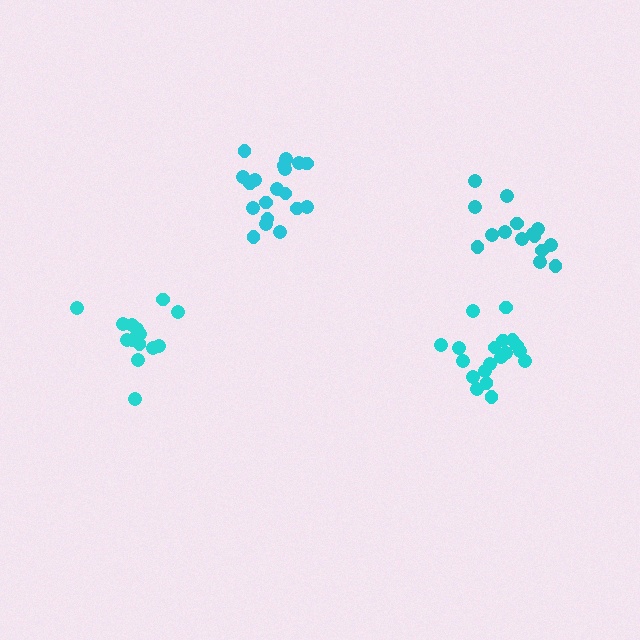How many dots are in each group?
Group 1: 15 dots, Group 2: 19 dots, Group 3: 14 dots, Group 4: 19 dots (67 total).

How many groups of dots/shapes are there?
There are 4 groups.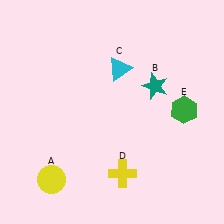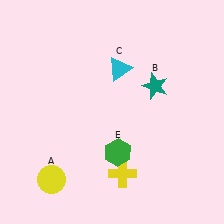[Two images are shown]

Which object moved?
The green hexagon (E) moved left.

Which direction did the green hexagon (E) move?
The green hexagon (E) moved left.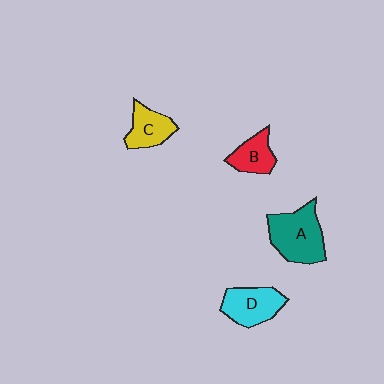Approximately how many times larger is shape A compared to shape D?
Approximately 1.3 times.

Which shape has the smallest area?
Shape B (red).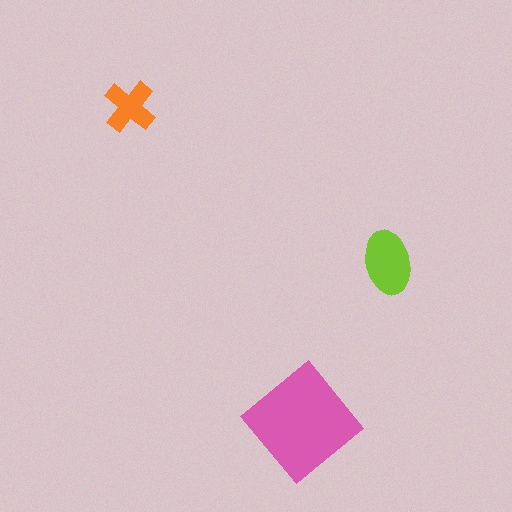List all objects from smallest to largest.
The orange cross, the lime ellipse, the pink diamond.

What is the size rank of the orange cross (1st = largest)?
3rd.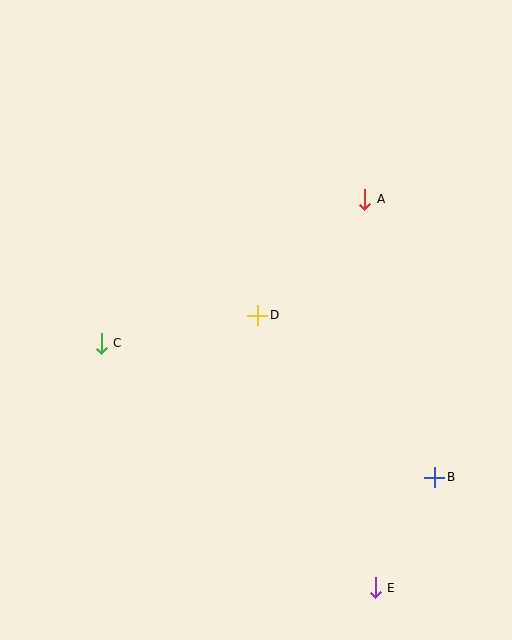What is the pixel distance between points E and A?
The distance between E and A is 388 pixels.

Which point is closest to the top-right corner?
Point A is closest to the top-right corner.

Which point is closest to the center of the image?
Point D at (258, 315) is closest to the center.